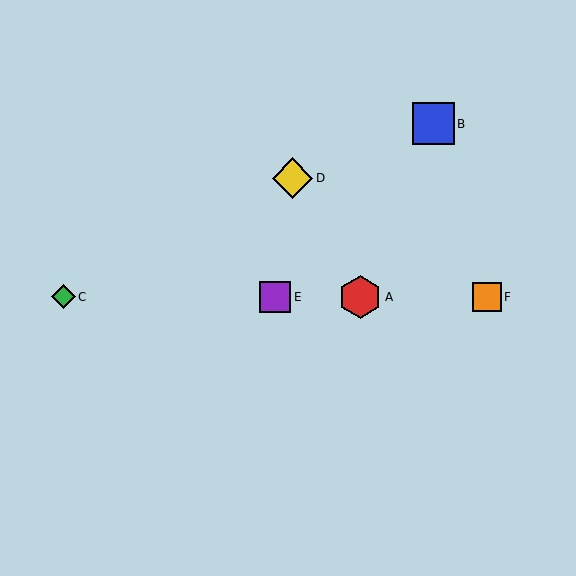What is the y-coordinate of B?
Object B is at y≈124.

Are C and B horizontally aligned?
No, C is at y≈297 and B is at y≈124.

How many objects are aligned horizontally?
4 objects (A, C, E, F) are aligned horizontally.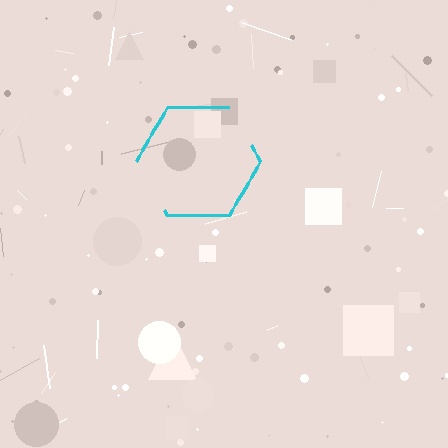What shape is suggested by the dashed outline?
The dashed outline suggests a hexagon.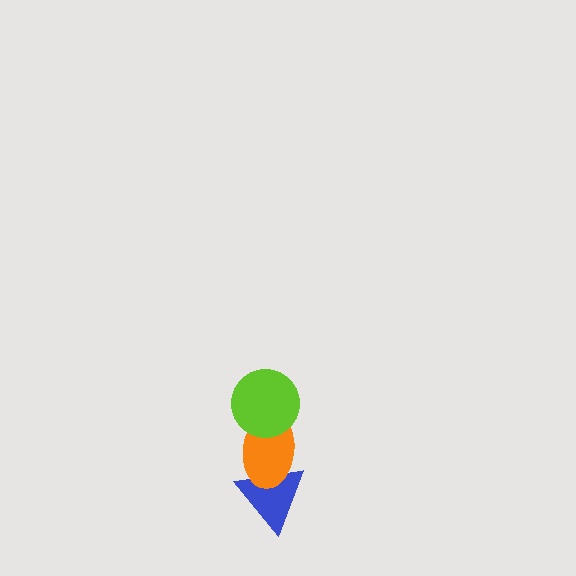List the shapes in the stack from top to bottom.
From top to bottom: the lime circle, the orange ellipse, the blue triangle.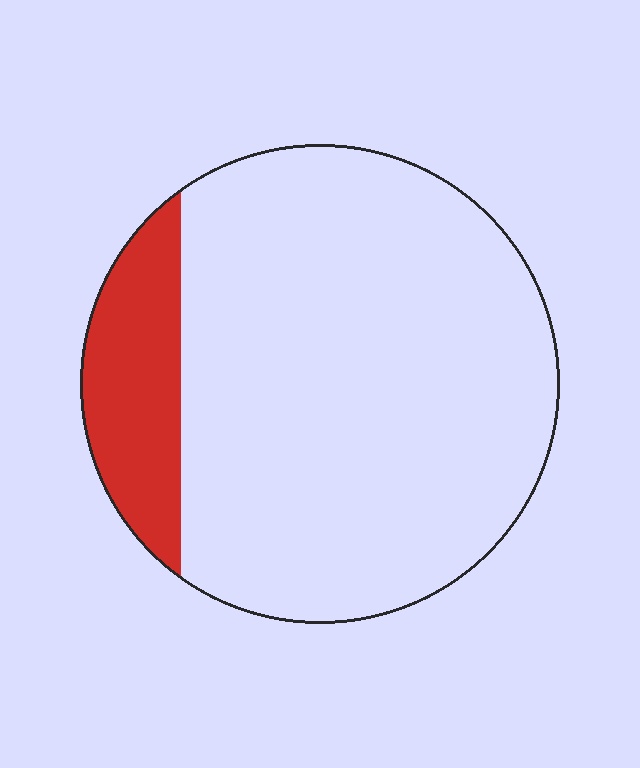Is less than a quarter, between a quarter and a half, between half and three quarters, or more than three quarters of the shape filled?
Less than a quarter.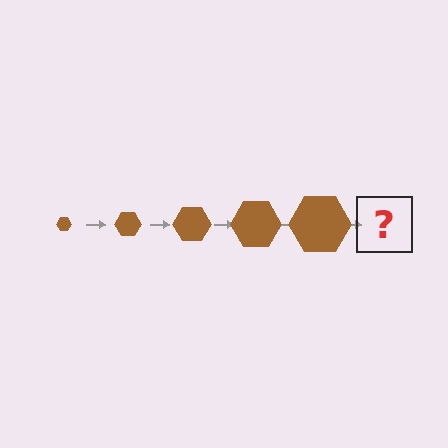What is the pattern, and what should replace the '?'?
The pattern is that the hexagon gets progressively larger each step. The '?' should be a brown hexagon, larger than the previous one.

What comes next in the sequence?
The next element should be a brown hexagon, larger than the previous one.